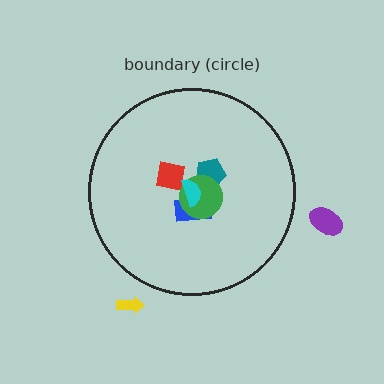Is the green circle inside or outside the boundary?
Inside.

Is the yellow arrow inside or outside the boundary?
Outside.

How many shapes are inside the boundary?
5 inside, 2 outside.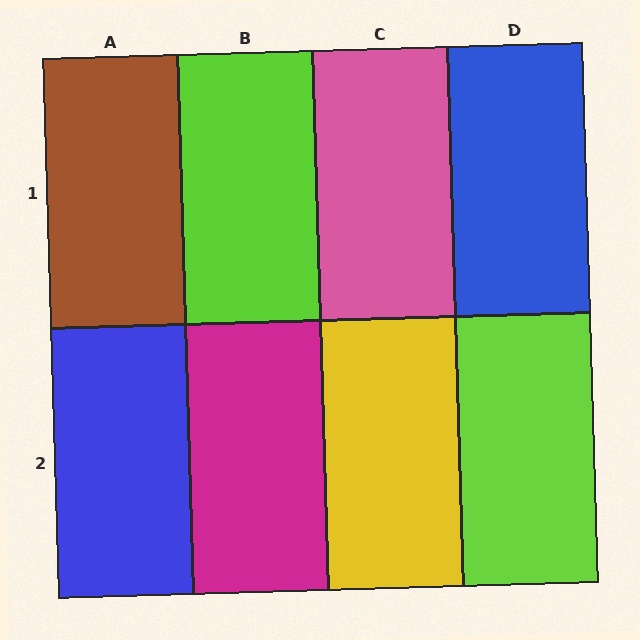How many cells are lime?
2 cells are lime.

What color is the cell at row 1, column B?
Lime.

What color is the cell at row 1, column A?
Brown.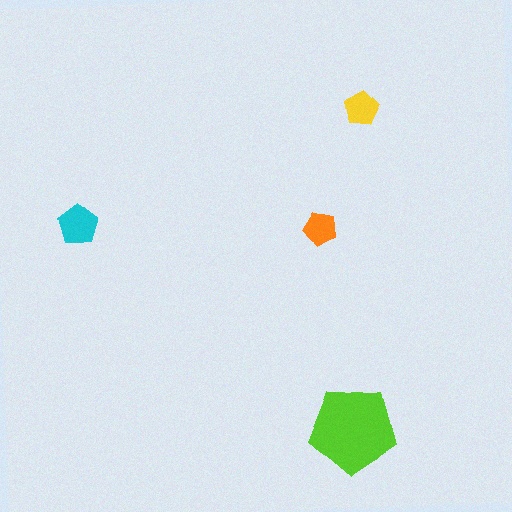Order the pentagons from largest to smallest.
the lime one, the cyan one, the yellow one, the orange one.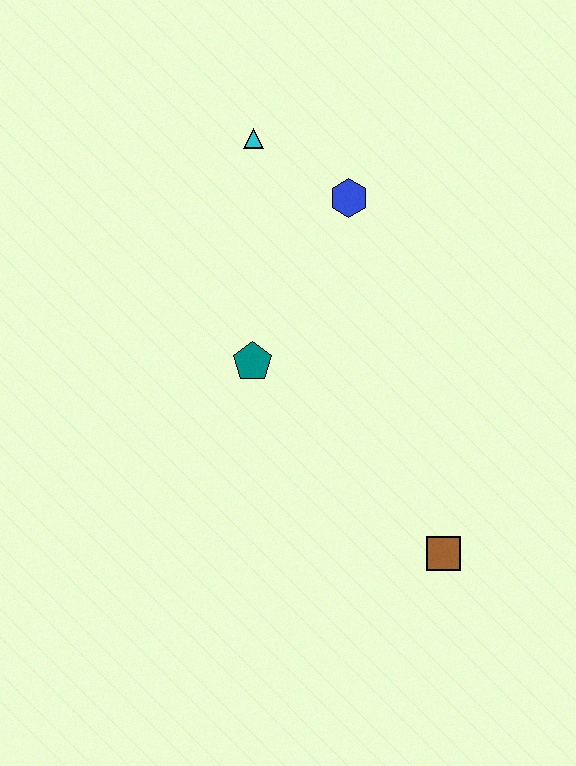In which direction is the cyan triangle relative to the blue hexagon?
The cyan triangle is to the left of the blue hexagon.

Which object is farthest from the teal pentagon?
The brown square is farthest from the teal pentagon.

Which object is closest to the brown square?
The teal pentagon is closest to the brown square.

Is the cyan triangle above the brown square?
Yes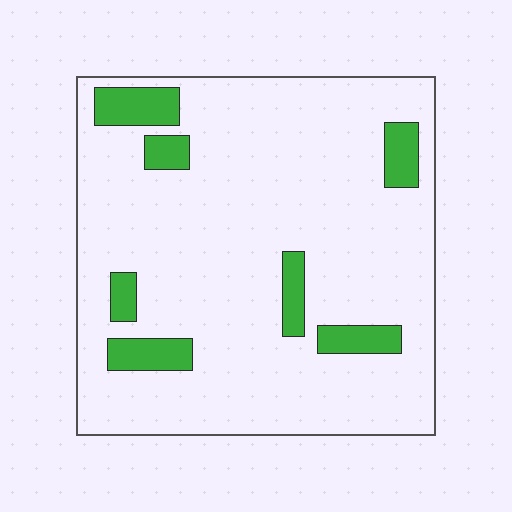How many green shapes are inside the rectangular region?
7.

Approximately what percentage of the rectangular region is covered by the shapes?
Approximately 10%.